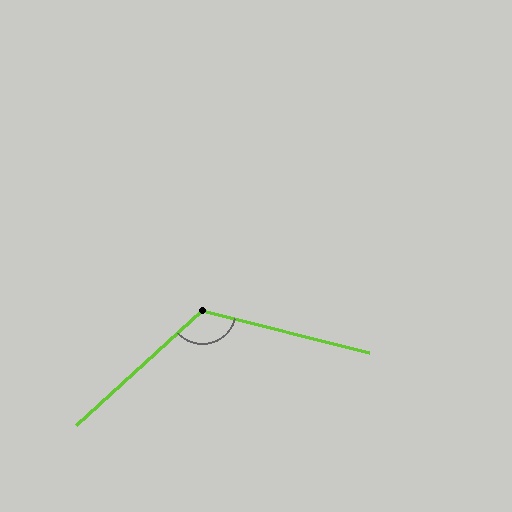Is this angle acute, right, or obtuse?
It is obtuse.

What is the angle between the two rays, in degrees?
Approximately 124 degrees.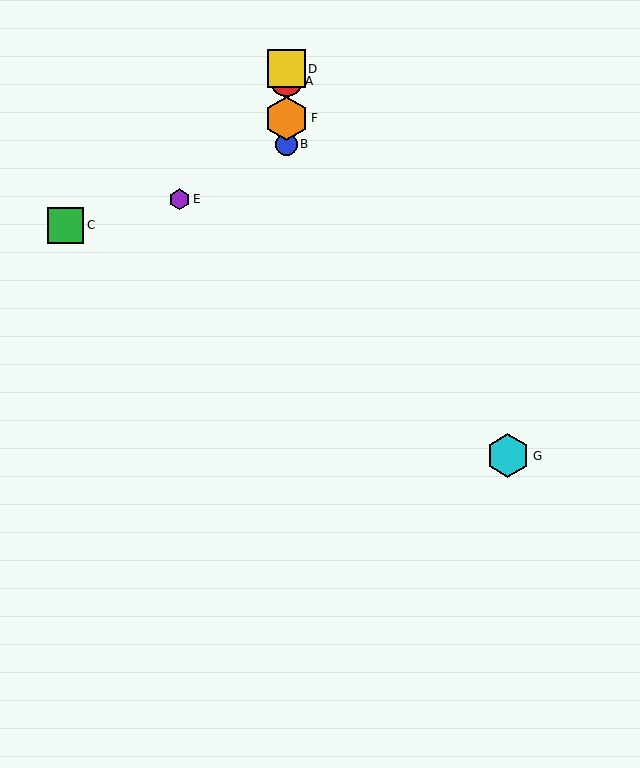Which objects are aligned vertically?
Objects A, B, D, F are aligned vertically.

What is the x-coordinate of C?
Object C is at x≈65.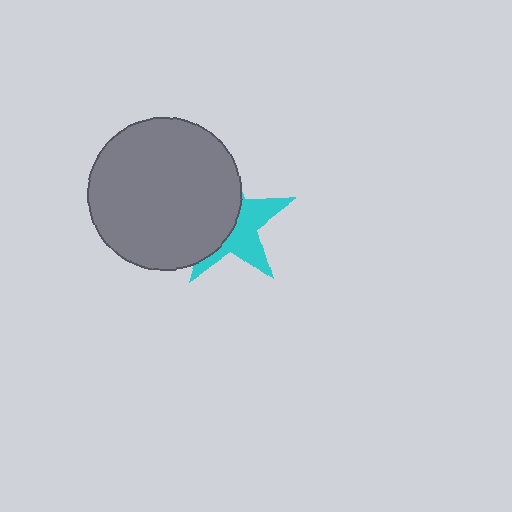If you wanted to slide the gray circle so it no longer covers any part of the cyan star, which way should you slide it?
Slide it left — that is the most direct way to separate the two shapes.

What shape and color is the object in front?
The object in front is a gray circle.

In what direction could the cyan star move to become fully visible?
The cyan star could move right. That would shift it out from behind the gray circle entirely.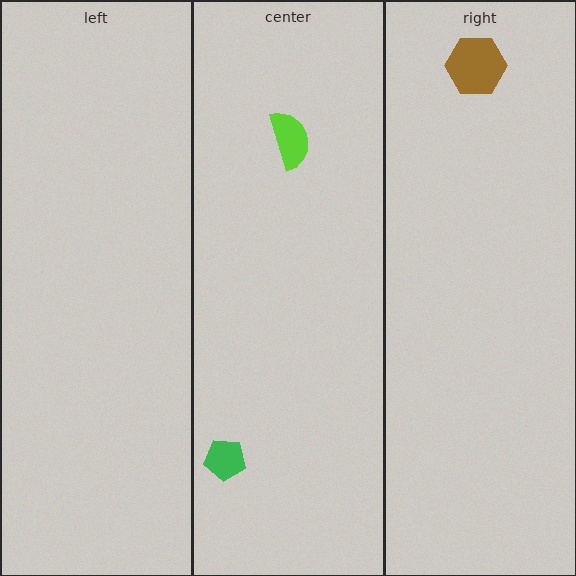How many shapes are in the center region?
2.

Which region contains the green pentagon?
The center region.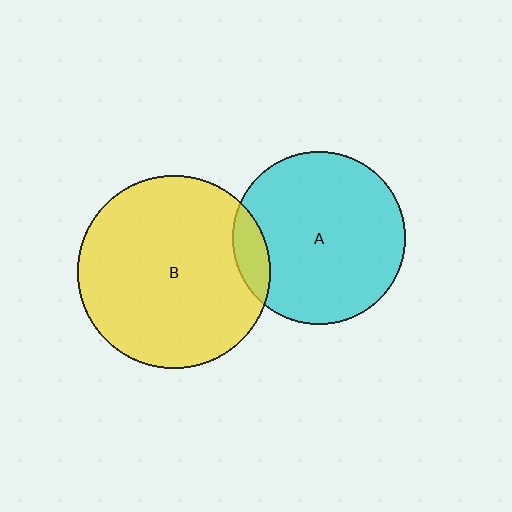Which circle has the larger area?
Circle B (yellow).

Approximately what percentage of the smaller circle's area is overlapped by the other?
Approximately 10%.